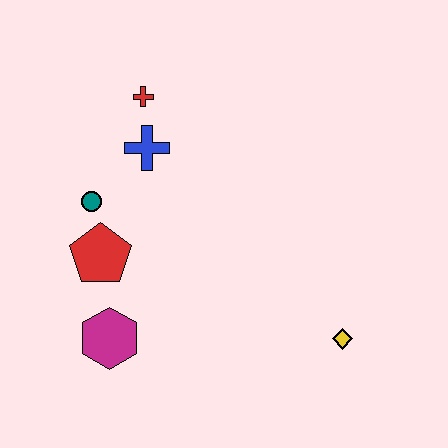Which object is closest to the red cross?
The blue cross is closest to the red cross.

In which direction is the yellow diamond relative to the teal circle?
The yellow diamond is to the right of the teal circle.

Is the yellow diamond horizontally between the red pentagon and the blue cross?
No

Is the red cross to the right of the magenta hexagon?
Yes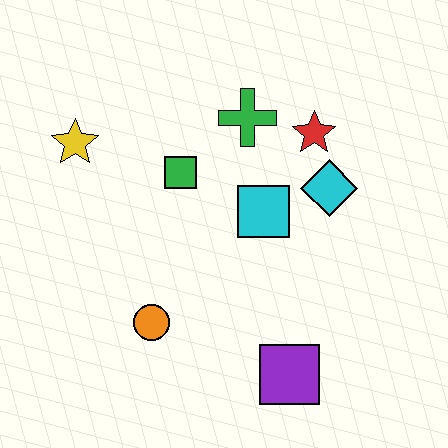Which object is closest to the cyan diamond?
The red star is closest to the cyan diamond.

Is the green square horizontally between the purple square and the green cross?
No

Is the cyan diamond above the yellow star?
No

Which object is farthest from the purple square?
The yellow star is farthest from the purple square.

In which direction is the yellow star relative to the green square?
The yellow star is to the left of the green square.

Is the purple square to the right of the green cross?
Yes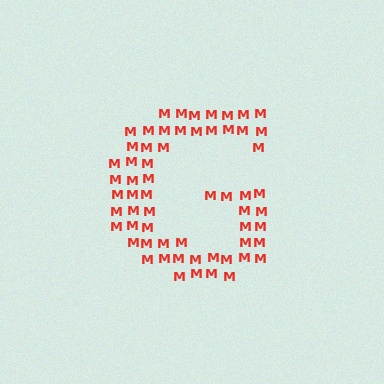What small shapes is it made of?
It is made of small letter M's.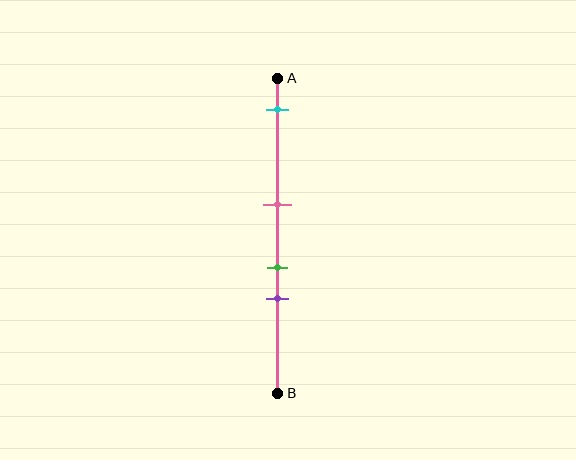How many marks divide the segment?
There are 4 marks dividing the segment.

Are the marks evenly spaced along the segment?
No, the marks are not evenly spaced.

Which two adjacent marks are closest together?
The green and purple marks are the closest adjacent pair.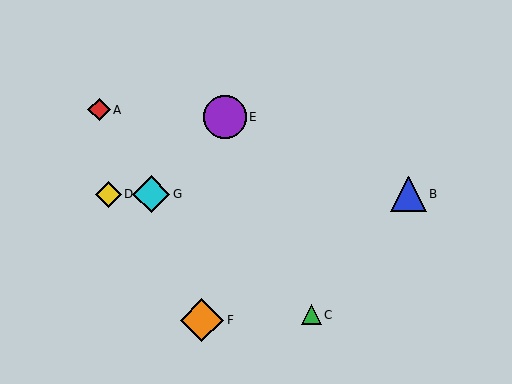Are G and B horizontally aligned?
Yes, both are at y≈194.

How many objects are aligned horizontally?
3 objects (B, D, G) are aligned horizontally.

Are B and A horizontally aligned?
No, B is at y≈194 and A is at y≈110.